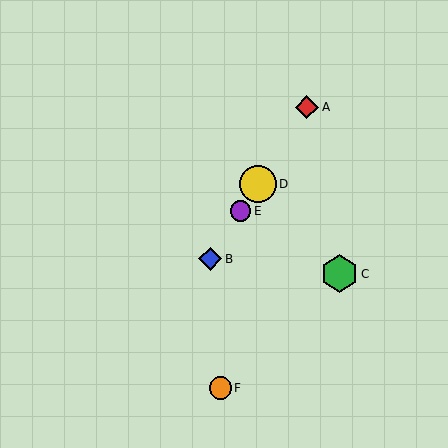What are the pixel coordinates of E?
Object E is at (241, 211).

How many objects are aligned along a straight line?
4 objects (A, B, D, E) are aligned along a straight line.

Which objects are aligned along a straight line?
Objects A, B, D, E are aligned along a straight line.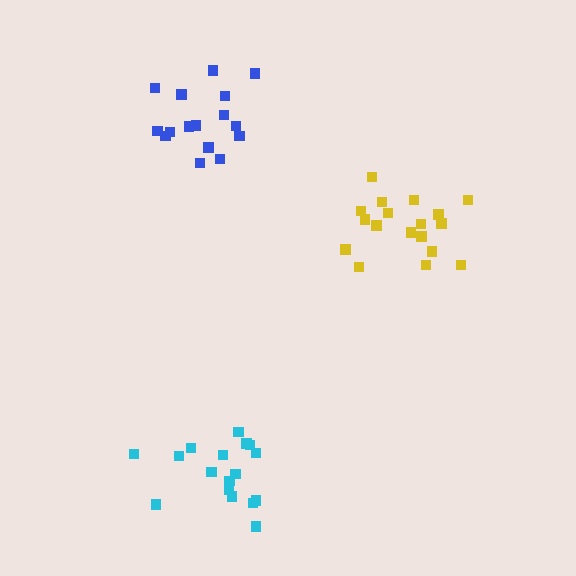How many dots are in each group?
Group 1: 16 dots, Group 2: 17 dots, Group 3: 18 dots (51 total).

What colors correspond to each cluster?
The clusters are colored: blue, cyan, yellow.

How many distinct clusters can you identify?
There are 3 distinct clusters.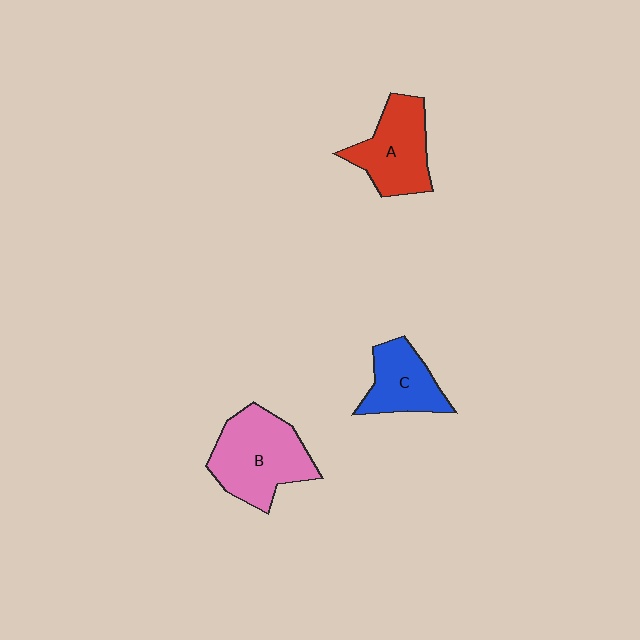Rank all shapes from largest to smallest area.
From largest to smallest: B (pink), A (red), C (blue).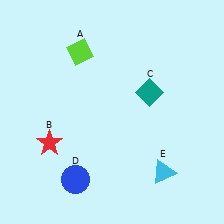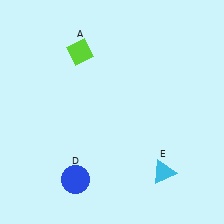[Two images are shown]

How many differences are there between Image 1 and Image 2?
There are 2 differences between the two images.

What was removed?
The red star (B), the teal diamond (C) were removed in Image 2.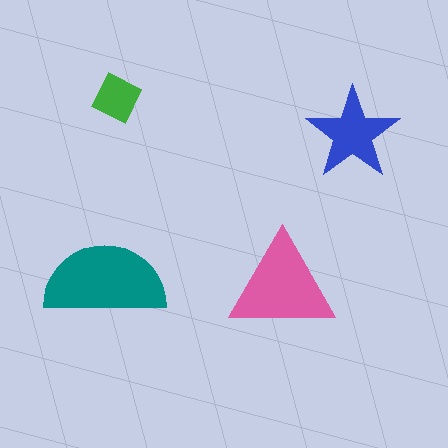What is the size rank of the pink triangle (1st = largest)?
2nd.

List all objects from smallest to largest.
The green square, the blue star, the pink triangle, the teal semicircle.